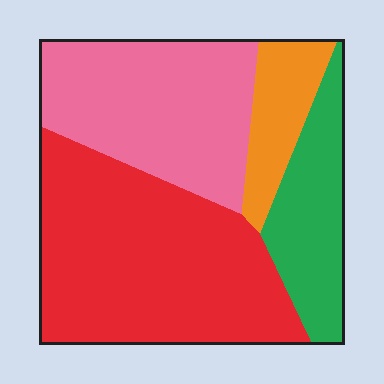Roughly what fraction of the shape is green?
Green covers 17% of the shape.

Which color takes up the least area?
Orange, at roughly 10%.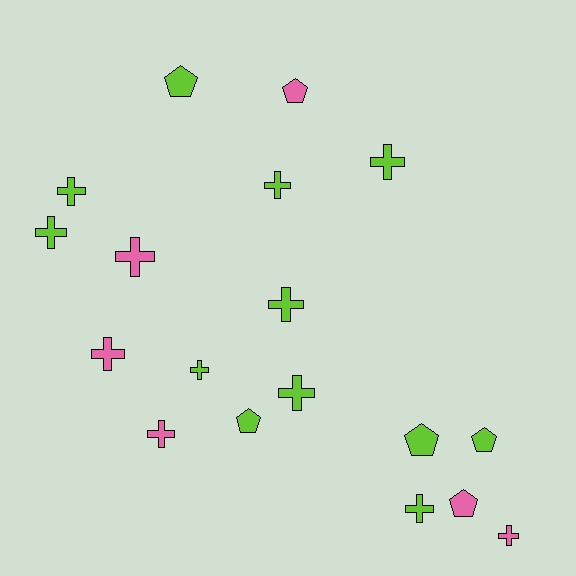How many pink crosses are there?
There are 4 pink crosses.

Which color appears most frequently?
Lime, with 12 objects.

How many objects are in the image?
There are 18 objects.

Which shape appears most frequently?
Cross, with 12 objects.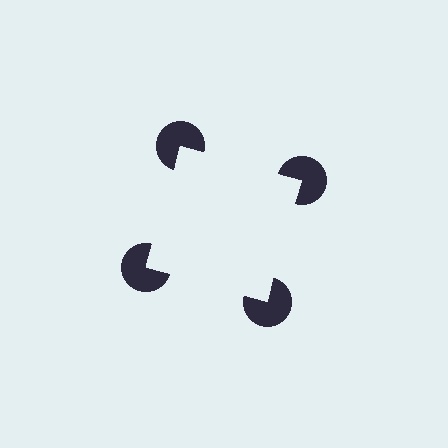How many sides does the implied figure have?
4 sides.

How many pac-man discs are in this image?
There are 4 — one at each vertex of the illusory square.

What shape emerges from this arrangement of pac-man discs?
An illusory square — its edges are inferred from the aligned wedge cuts in the pac-man discs, not physically drawn.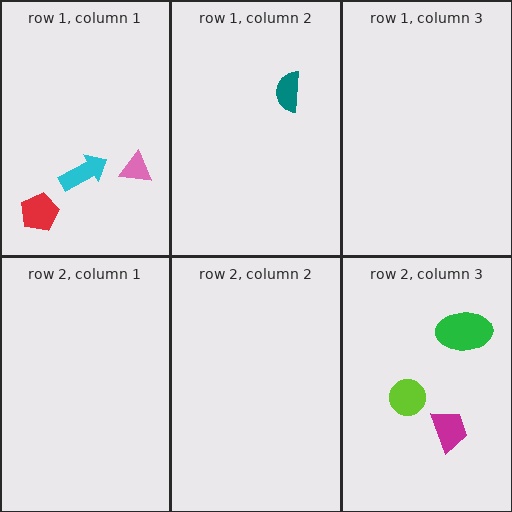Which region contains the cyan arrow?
The row 1, column 1 region.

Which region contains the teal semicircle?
The row 1, column 2 region.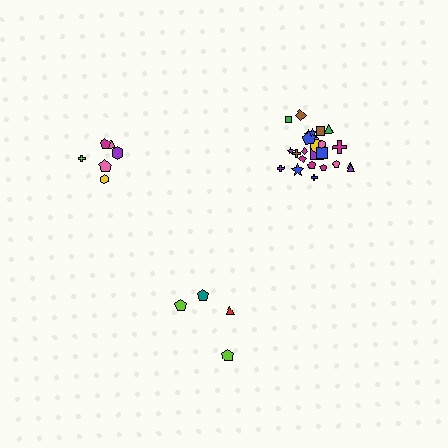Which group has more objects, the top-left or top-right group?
The top-right group.